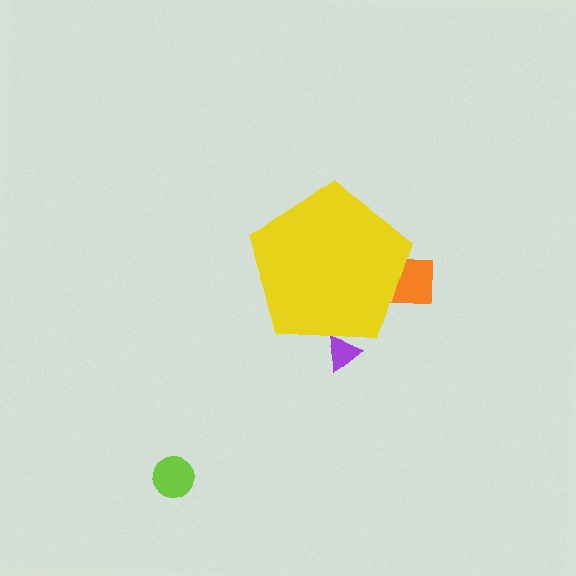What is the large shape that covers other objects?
A yellow pentagon.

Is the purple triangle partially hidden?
Yes, the purple triangle is partially hidden behind the yellow pentagon.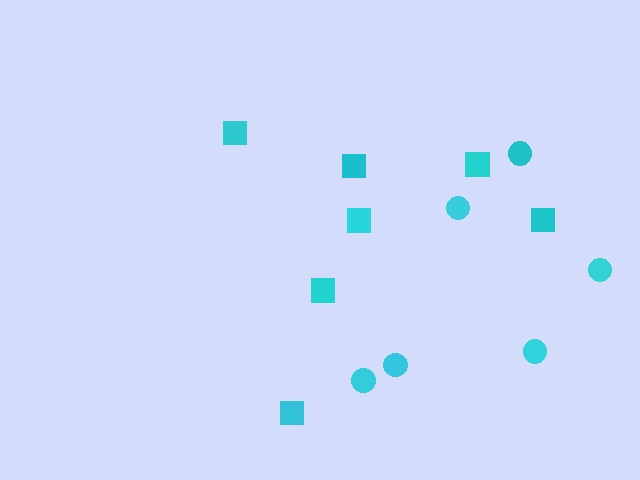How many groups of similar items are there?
There are 2 groups: one group of squares (7) and one group of circles (6).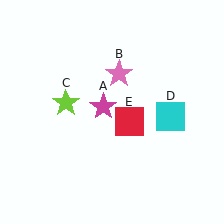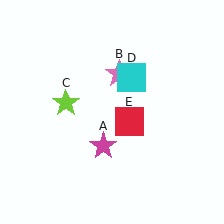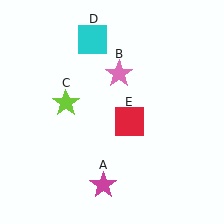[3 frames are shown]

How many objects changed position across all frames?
2 objects changed position: magenta star (object A), cyan square (object D).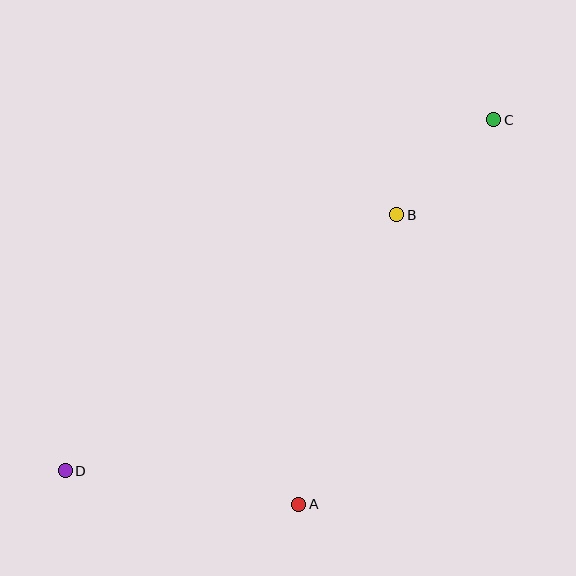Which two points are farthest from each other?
Points C and D are farthest from each other.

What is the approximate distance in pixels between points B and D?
The distance between B and D is approximately 419 pixels.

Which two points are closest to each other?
Points B and C are closest to each other.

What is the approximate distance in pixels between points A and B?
The distance between A and B is approximately 306 pixels.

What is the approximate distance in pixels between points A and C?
The distance between A and C is approximately 431 pixels.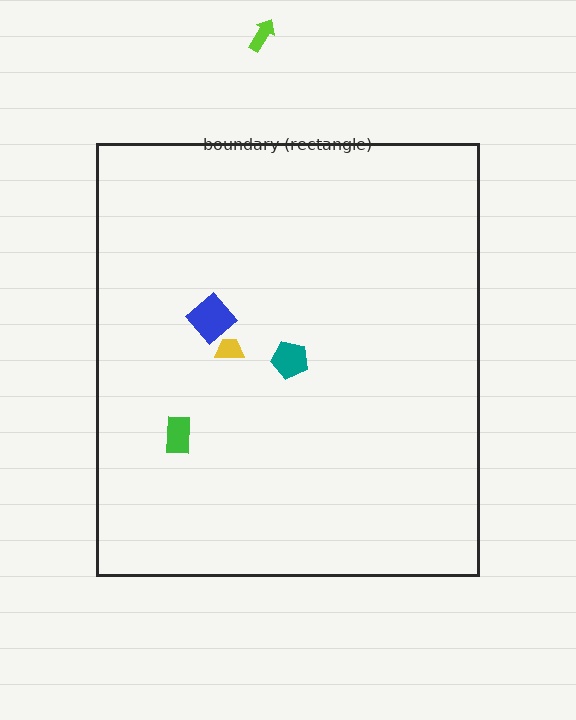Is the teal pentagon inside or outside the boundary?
Inside.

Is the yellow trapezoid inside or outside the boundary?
Inside.